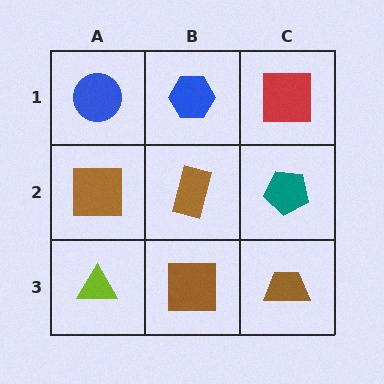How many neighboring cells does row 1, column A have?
2.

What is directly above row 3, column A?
A brown square.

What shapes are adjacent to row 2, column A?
A blue circle (row 1, column A), a lime triangle (row 3, column A), a brown rectangle (row 2, column B).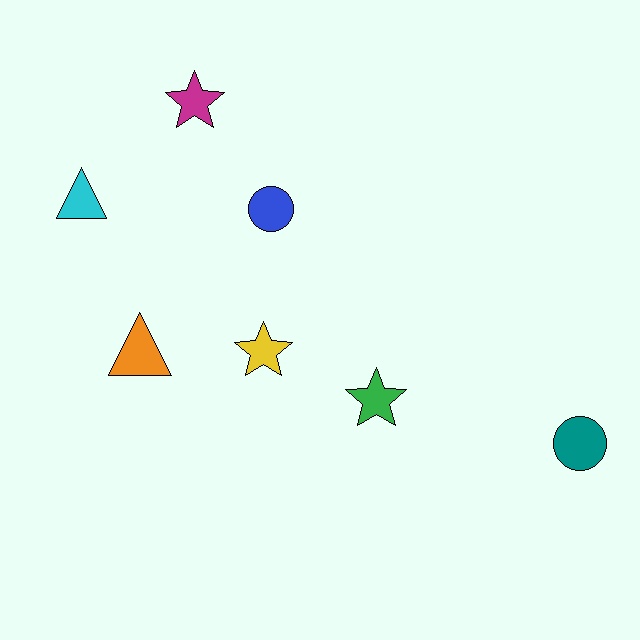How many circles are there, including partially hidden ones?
There are 2 circles.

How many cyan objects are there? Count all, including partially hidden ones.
There is 1 cyan object.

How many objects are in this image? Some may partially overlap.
There are 7 objects.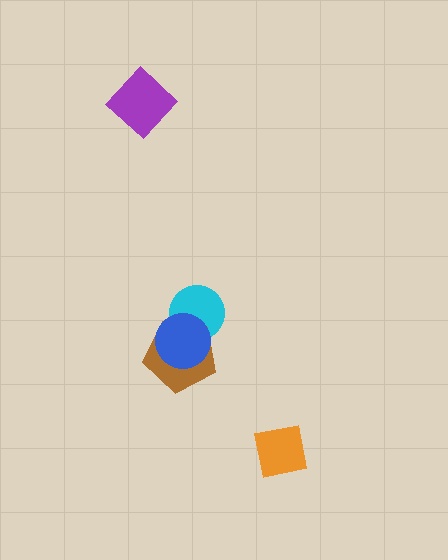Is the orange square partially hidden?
No, no other shape covers it.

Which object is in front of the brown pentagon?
The blue circle is in front of the brown pentagon.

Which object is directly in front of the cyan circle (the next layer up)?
The brown pentagon is directly in front of the cyan circle.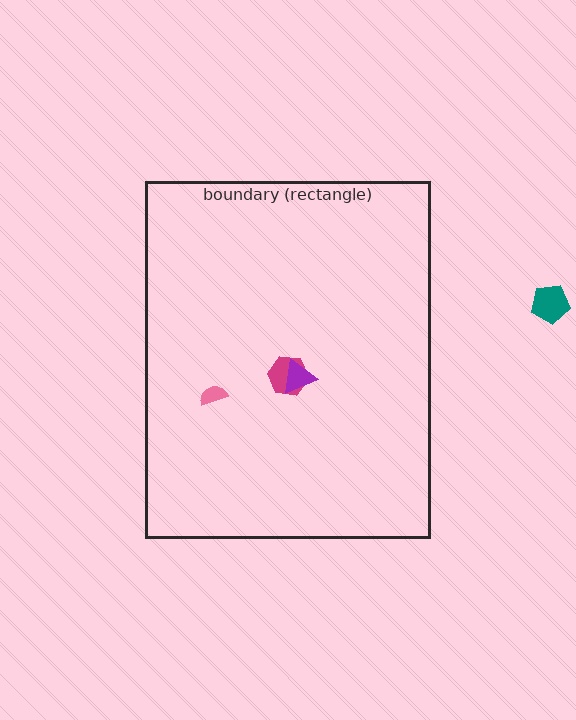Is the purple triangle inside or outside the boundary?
Inside.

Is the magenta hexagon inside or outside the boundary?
Inside.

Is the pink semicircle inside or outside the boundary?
Inside.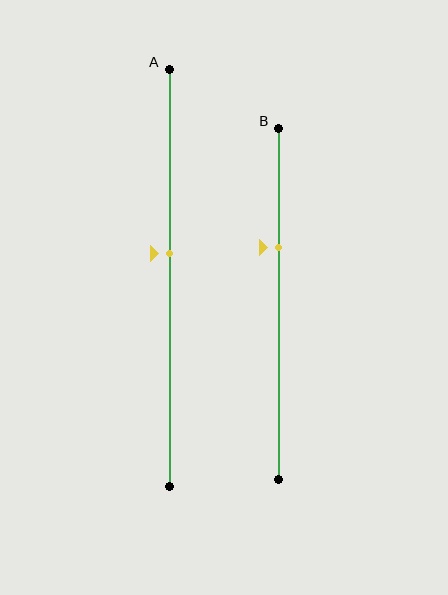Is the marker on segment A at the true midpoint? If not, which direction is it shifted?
No, the marker on segment A is shifted upward by about 6% of the segment length.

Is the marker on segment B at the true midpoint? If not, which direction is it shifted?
No, the marker on segment B is shifted upward by about 16% of the segment length.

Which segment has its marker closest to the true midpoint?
Segment A has its marker closest to the true midpoint.